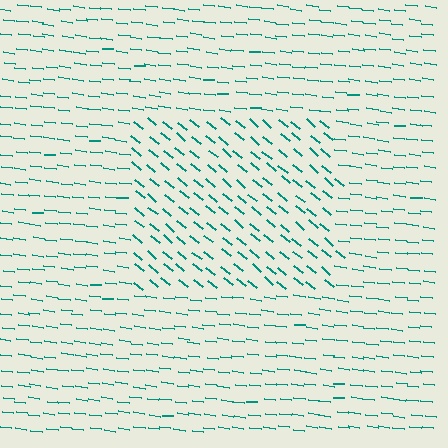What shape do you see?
I see a rectangle.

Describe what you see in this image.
The image is filled with small teal line segments. A rectangle region in the image has lines oriented differently from the surrounding lines, creating a visible texture boundary.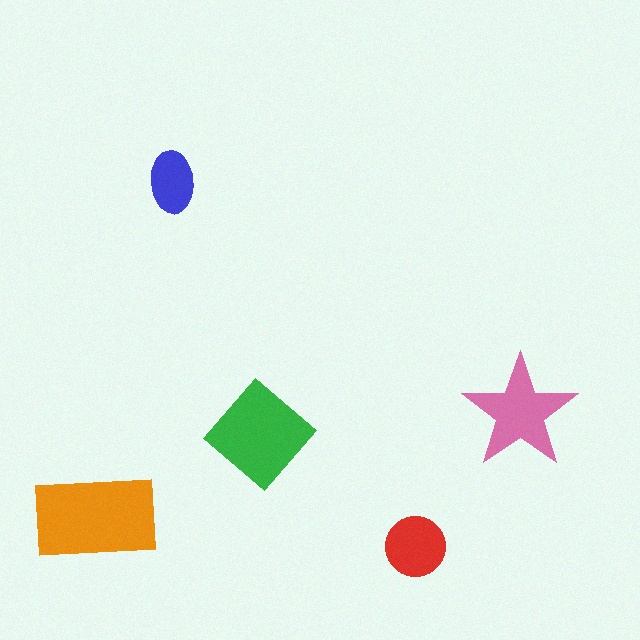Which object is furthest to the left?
The orange rectangle is leftmost.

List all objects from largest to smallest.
The orange rectangle, the green diamond, the pink star, the red circle, the blue ellipse.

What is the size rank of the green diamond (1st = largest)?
2nd.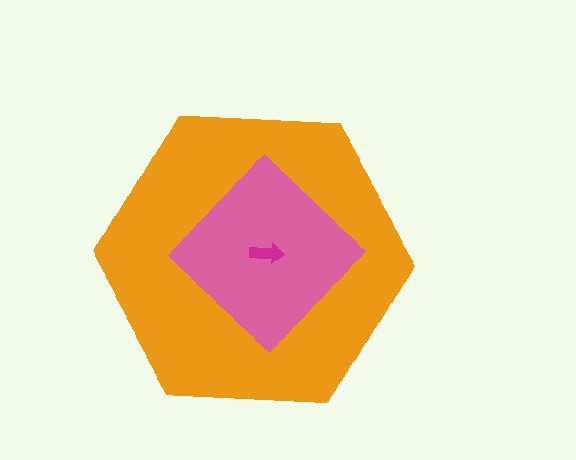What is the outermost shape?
The orange hexagon.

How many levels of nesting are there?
3.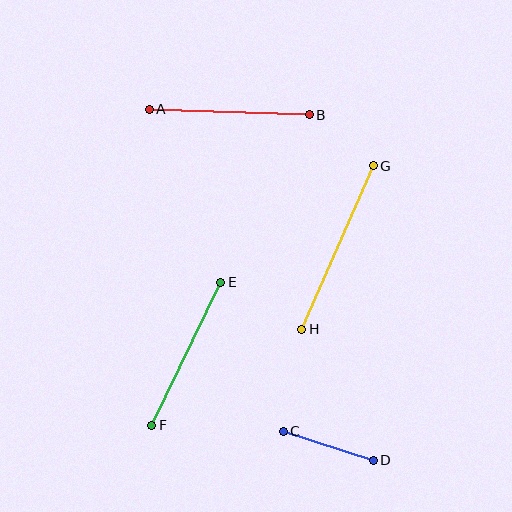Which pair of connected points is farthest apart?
Points G and H are farthest apart.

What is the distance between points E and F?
The distance is approximately 159 pixels.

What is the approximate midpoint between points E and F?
The midpoint is at approximately (186, 354) pixels.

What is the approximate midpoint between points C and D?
The midpoint is at approximately (328, 446) pixels.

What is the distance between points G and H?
The distance is approximately 178 pixels.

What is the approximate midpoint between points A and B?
The midpoint is at approximately (229, 112) pixels.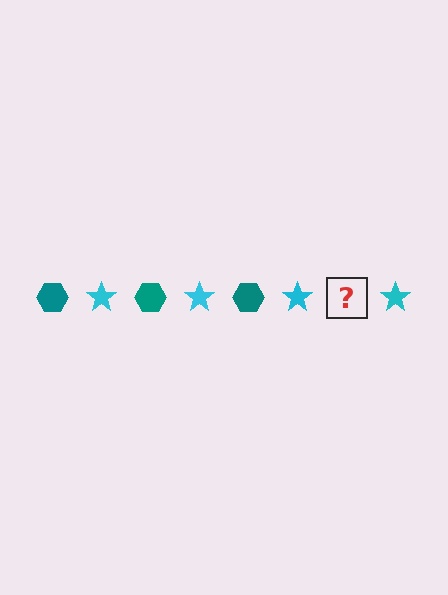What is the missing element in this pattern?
The missing element is a teal hexagon.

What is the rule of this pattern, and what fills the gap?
The rule is that the pattern alternates between teal hexagon and cyan star. The gap should be filled with a teal hexagon.